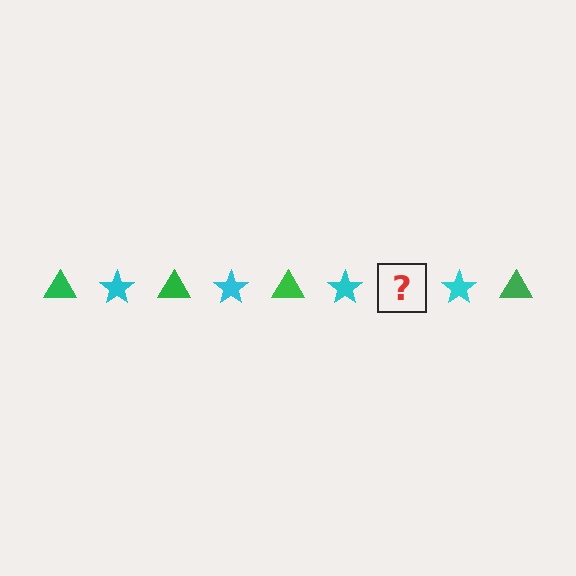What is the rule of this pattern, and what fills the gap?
The rule is that the pattern alternates between green triangle and cyan star. The gap should be filled with a green triangle.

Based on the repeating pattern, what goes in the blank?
The blank should be a green triangle.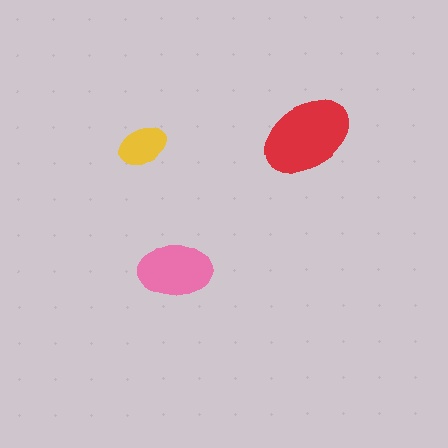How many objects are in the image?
There are 3 objects in the image.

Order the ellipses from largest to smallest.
the red one, the pink one, the yellow one.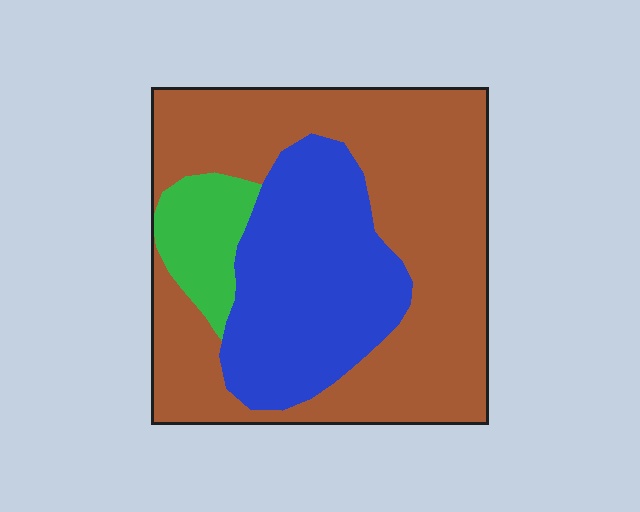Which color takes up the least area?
Green, at roughly 10%.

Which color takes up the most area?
Brown, at roughly 60%.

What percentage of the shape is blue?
Blue covers around 30% of the shape.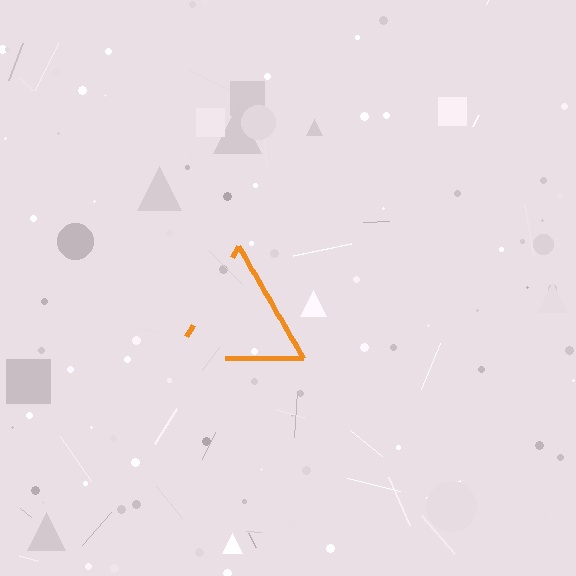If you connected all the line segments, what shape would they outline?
They would outline a triangle.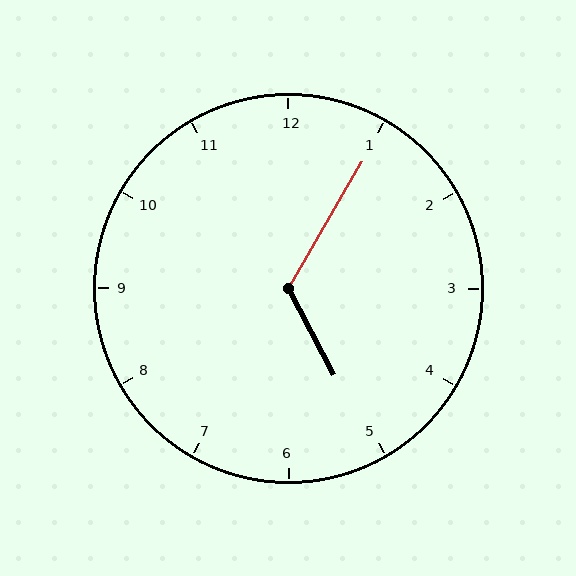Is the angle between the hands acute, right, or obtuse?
It is obtuse.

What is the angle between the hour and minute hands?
Approximately 122 degrees.